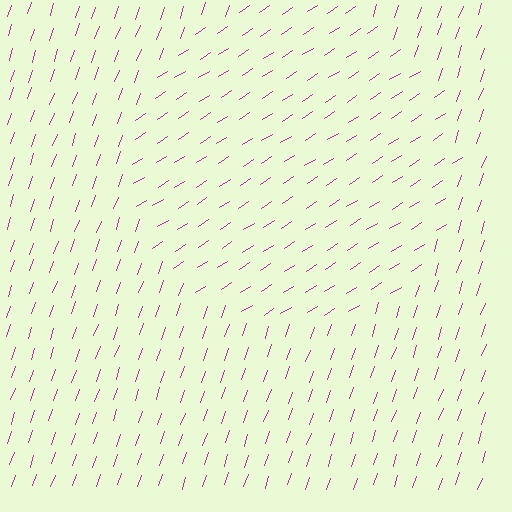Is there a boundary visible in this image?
Yes, there is a texture boundary formed by a change in line orientation.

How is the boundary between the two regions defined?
The boundary is defined purely by a change in line orientation (approximately 38 degrees difference). All lines are the same color and thickness.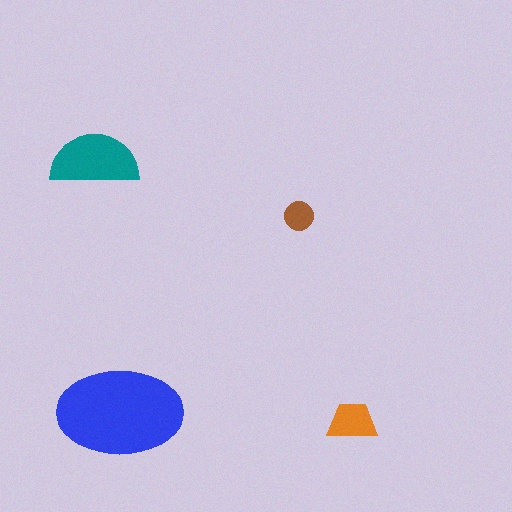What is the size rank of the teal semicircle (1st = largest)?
2nd.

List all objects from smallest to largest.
The brown circle, the orange trapezoid, the teal semicircle, the blue ellipse.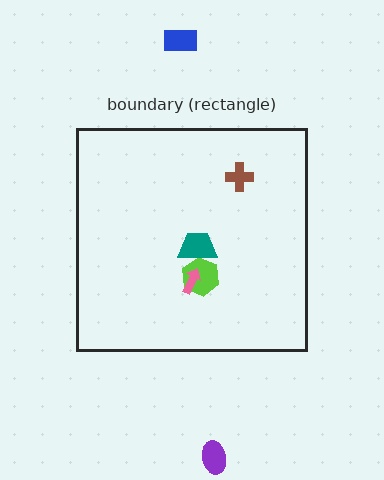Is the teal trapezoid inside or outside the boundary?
Inside.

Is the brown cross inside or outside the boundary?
Inside.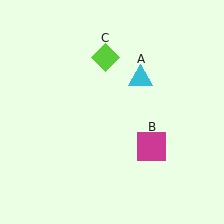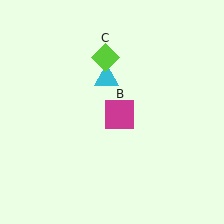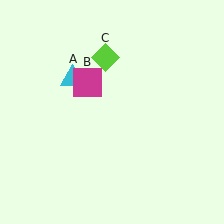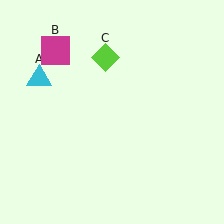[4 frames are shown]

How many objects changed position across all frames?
2 objects changed position: cyan triangle (object A), magenta square (object B).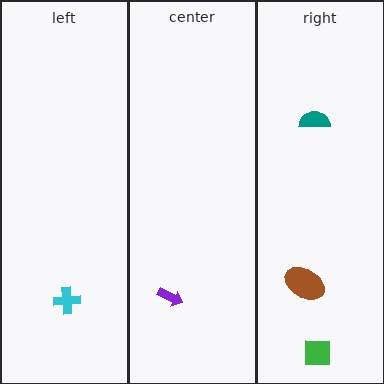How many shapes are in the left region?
1.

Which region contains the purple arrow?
The center region.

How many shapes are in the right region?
3.